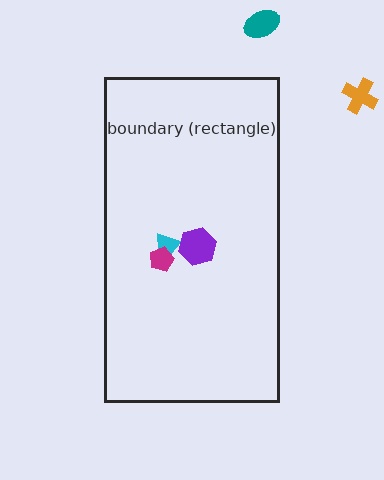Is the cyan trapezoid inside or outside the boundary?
Inside.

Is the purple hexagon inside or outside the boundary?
Inside.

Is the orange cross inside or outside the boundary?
Outside.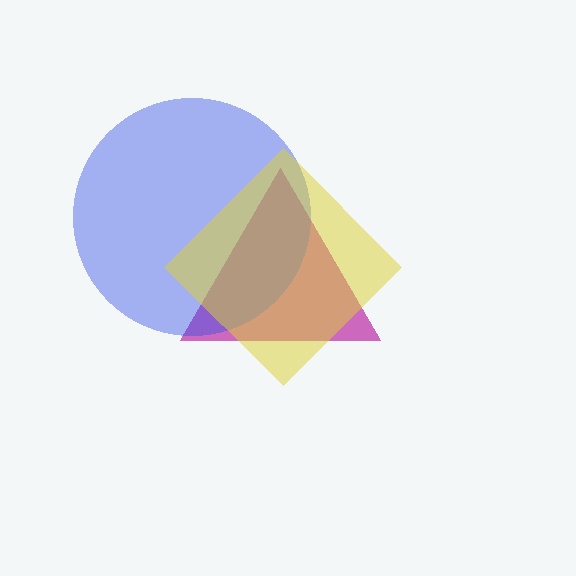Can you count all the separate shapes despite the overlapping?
Yes, there are 3 separate shapes.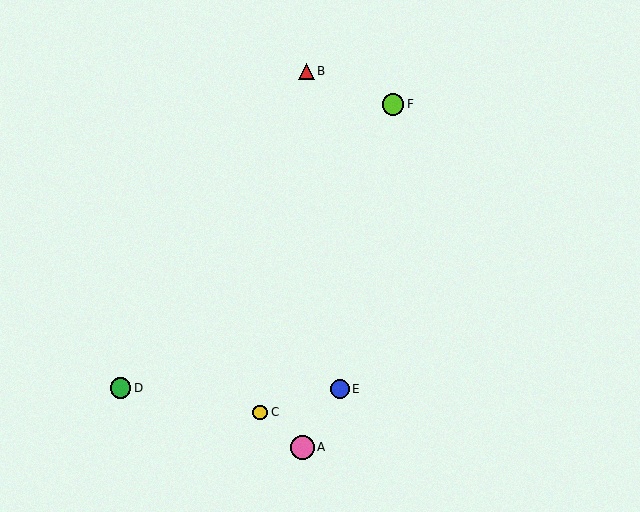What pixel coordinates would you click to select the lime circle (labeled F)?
Click at (393, 104) to select the lime circle F.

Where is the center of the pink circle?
The center of the pink circle is at (302, 447).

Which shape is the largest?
The pink circle (labeled A) is the largest.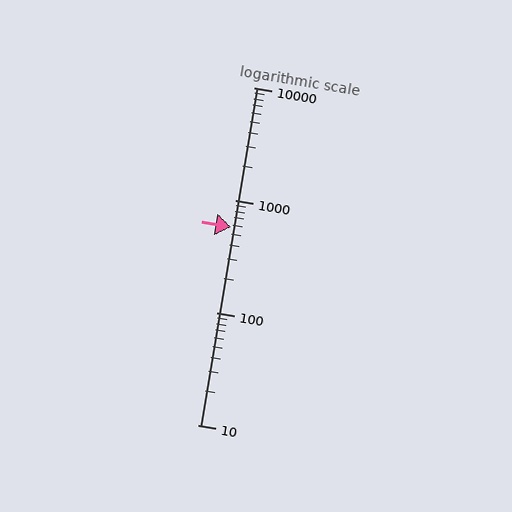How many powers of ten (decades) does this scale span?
The scale spans 3 decades, from 10 to 10000.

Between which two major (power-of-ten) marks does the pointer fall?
The pointer is between 100 and 1000.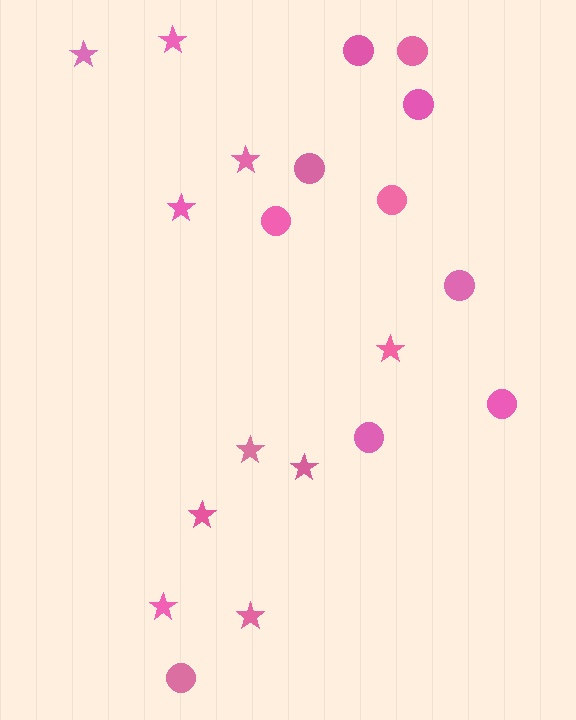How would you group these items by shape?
There are 2 groups: one group of stars (10) and one group of circles (10).